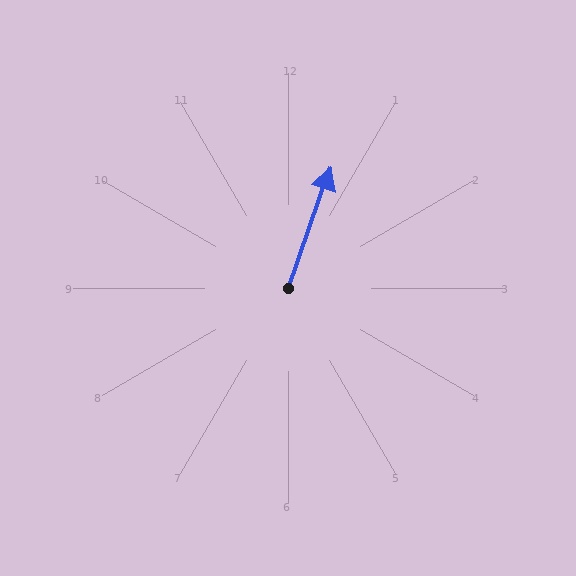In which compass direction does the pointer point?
North.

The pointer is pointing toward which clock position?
Roughly 1 o'clock.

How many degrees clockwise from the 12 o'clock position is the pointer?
Approximately 19 degrees.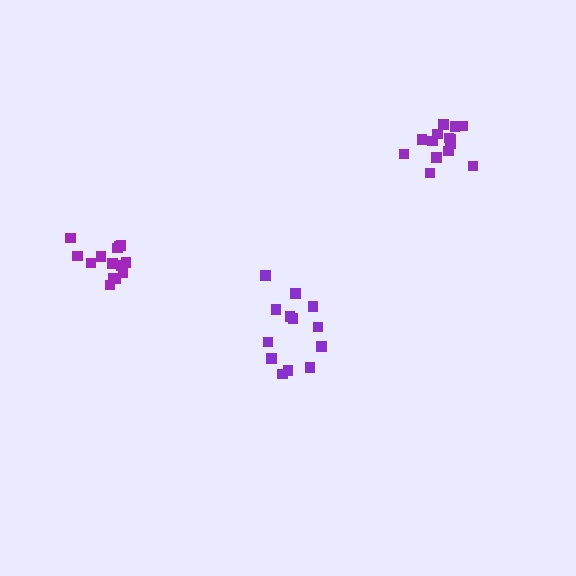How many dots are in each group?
Group 1: 14 dots, Group 2: 14 dots, Group 3: 14 dots (42 total).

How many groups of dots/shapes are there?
There are 3 groups.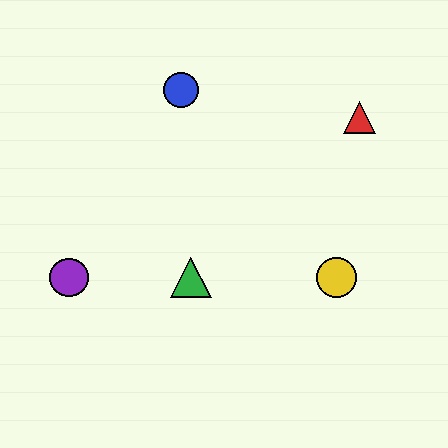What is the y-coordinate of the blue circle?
The blue circle is at y≈90.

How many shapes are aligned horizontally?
3 shapes (the green triangle, the yellow circle, the purple circle) are aligned horizontally.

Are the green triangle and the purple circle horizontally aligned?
Yes, both are at y≈278.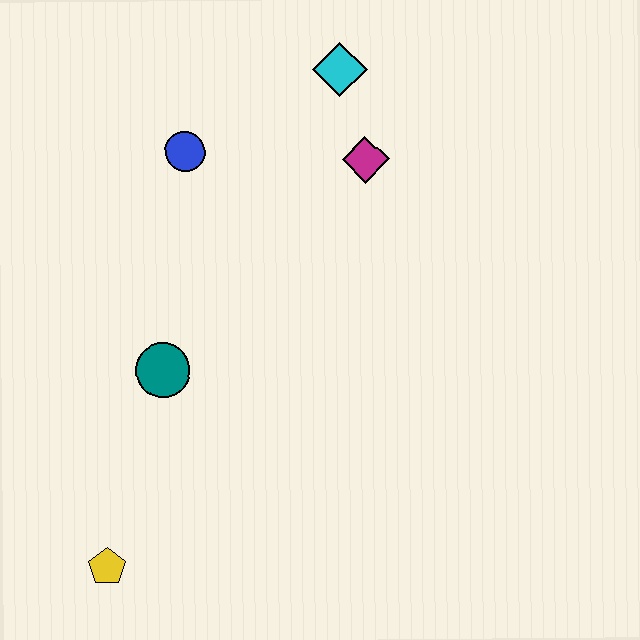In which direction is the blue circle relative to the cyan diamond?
The blue circle is to the left of the cyan diamond.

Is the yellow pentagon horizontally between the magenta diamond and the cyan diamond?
No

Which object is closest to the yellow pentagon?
The teal circle is closest to the yellow pentagon.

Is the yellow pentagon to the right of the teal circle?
No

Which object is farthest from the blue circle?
The yellow pentagon is farthest from the blue circle.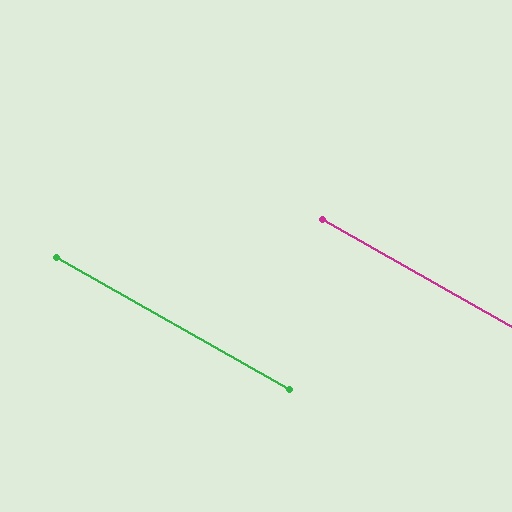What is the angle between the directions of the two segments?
Approximately 0 degrees.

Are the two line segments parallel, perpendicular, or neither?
Parallel — their directions differ by only 0.2°.